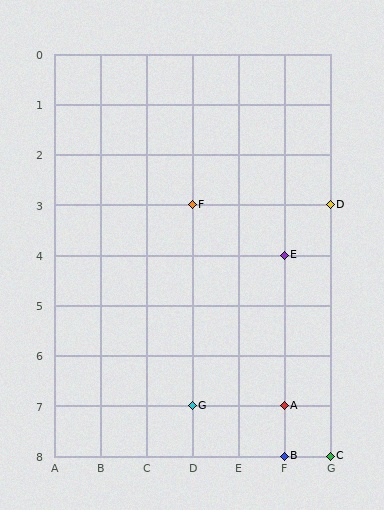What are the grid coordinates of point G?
Point G is at grid coordinates (D, 7).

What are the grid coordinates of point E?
Point E is at grid coordinates (F, 4).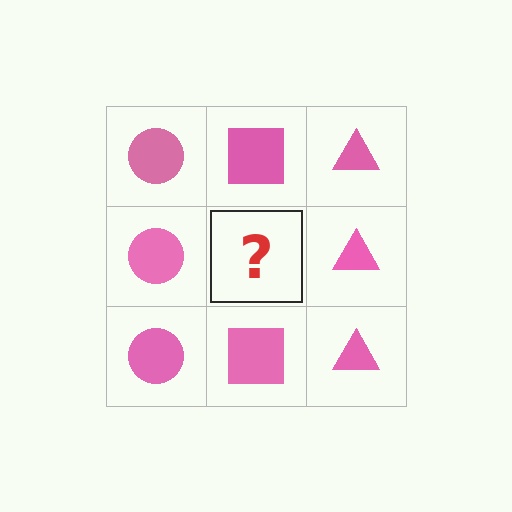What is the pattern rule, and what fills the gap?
The rule is that each column has a consistent shape. The gap should be filled with a pink square.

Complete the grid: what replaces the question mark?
The question mark should be replaced with a pink square.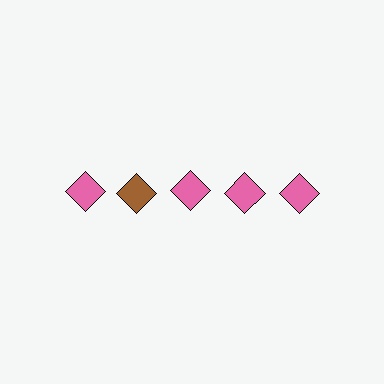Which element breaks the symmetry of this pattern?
The brown diamond in the top row, second from left column breaks the symmetry. All other shapes are pink diamonds.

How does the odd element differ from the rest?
It has a different color: brown instead of pink.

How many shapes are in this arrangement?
There are 5 shapes arranged in a grid pattern.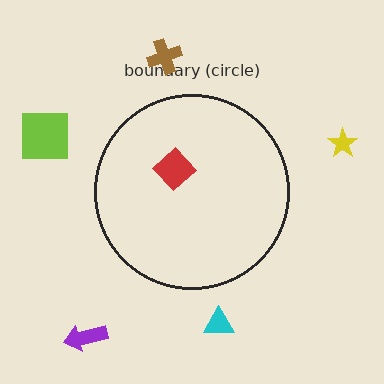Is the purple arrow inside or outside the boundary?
Outside.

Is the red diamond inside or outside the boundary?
Inside.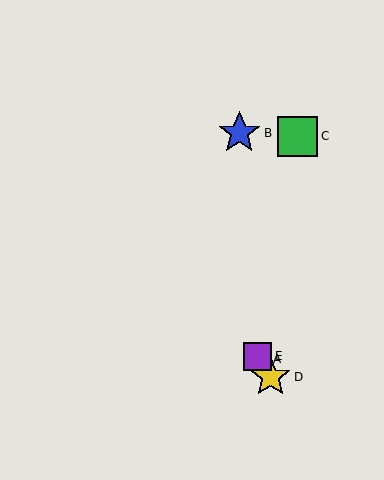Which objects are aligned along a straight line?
Objects A, D, E are aligned along a straight line.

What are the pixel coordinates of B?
Object B is at (239, 133).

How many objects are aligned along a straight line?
3 objects (A, D, E) are aligned along a straight line.